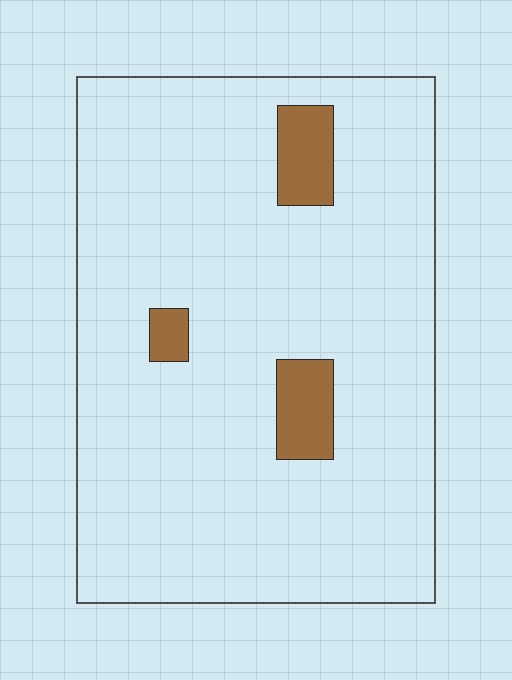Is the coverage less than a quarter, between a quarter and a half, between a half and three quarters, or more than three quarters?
Less than a quarter.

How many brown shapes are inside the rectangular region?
3.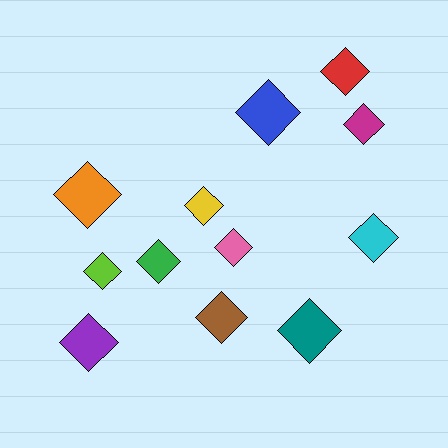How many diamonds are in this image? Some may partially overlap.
There are 12 diamonds.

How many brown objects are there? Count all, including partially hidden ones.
There is 1 brown object.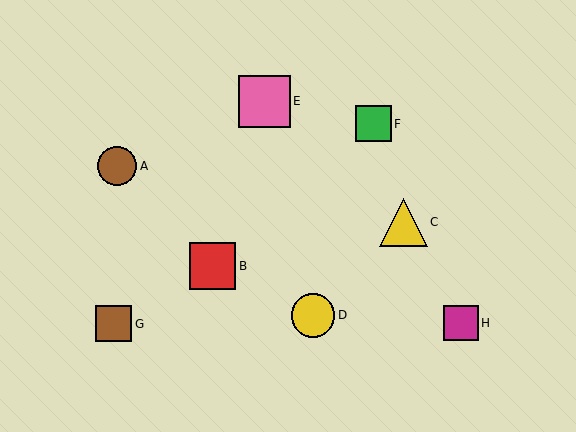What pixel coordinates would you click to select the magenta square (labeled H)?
Click at (461, 323) to select the magenta square H.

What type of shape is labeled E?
Shape E is a pink square.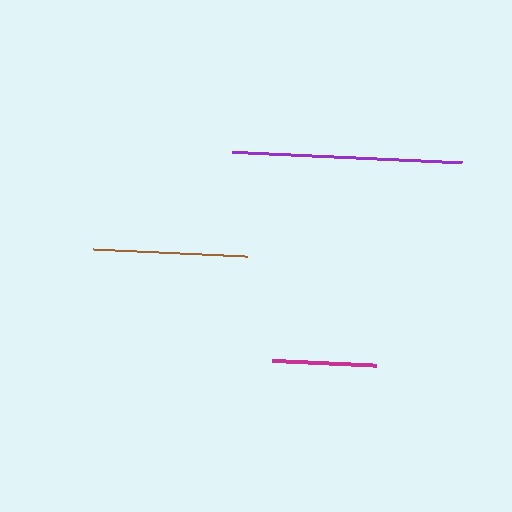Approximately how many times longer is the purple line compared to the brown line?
The purple line is approximately 1.5 times the length of the brown line.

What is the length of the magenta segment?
The magenta segment is approximately 104 pixels long.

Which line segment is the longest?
The purple line is the longest at approximately 230 pixels.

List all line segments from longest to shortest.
From longest to shortest: purple, brown, magenta.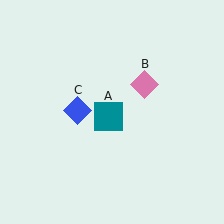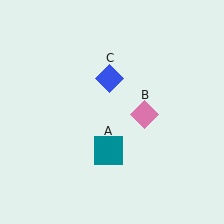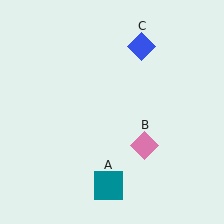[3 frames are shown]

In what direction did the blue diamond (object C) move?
The blue diamond (object C) moved up and to the right.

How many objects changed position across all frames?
3 objects changed position: teal square (object A), pink diamond (object B), blue diamond (object C).